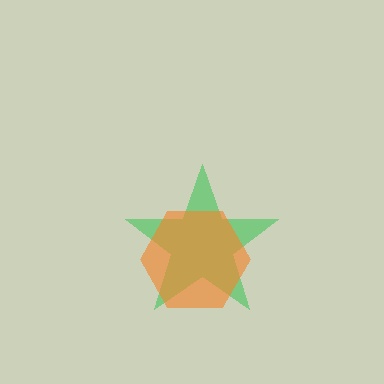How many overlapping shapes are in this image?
There are 2 overlapping shapes in the image.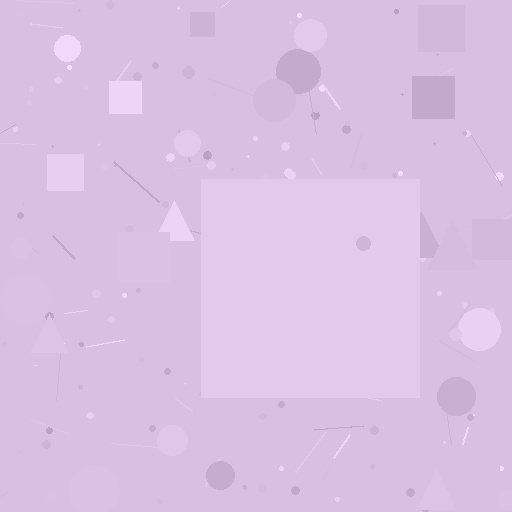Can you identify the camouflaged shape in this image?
The camouflaged shape is a square.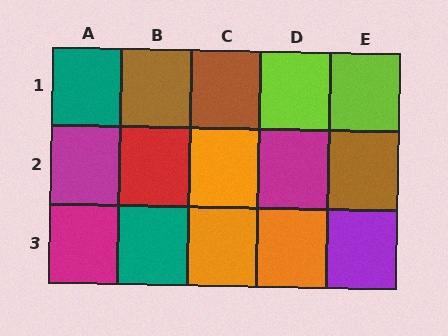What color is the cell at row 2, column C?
Orange.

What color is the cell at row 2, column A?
Magenta.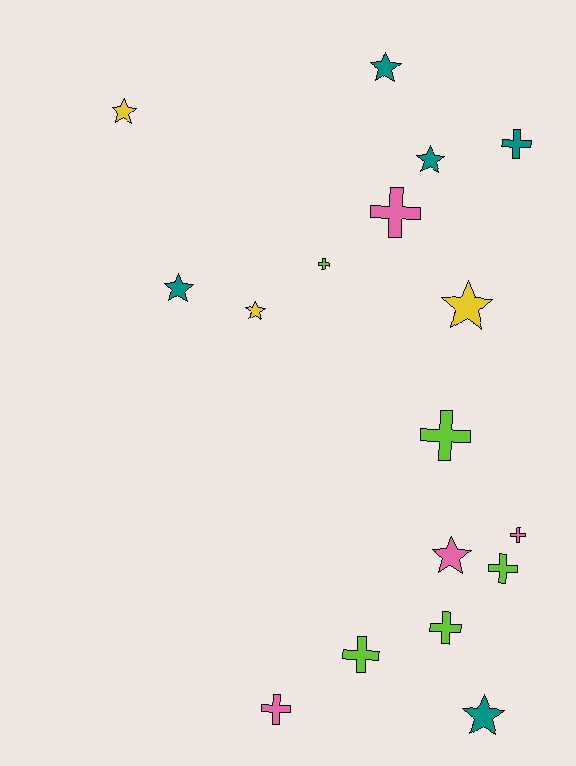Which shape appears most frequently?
Cross, with 9 objects.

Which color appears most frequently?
Teal, with 5 objects.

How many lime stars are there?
There are no lime stars.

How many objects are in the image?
There are 17 objects.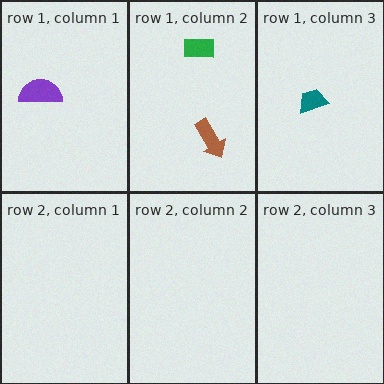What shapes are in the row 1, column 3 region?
The teal trapezoid.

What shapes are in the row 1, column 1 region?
The purple semicircle.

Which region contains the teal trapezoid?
The row 1, column 3 region.